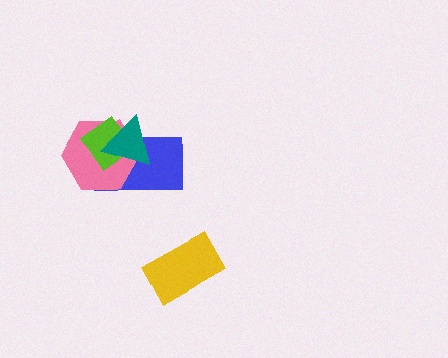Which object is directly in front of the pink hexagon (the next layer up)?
The lime diamond is directly in front of the pink hexagon.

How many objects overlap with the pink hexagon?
3 objects overlap with the pink hexagon.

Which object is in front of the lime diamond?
The teal triangle is in front of the lime diamond.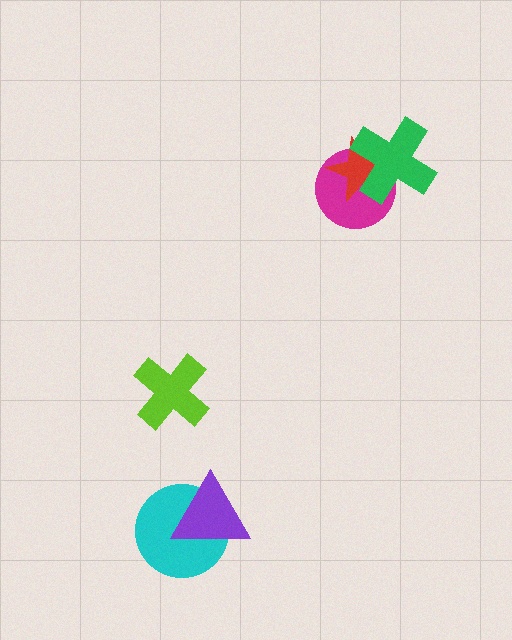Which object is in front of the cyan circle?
The purple triangle is in front of the cyan circle.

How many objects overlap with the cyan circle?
1 object overlaps with the cyan circle.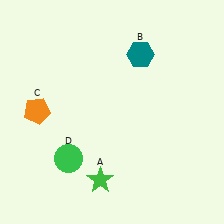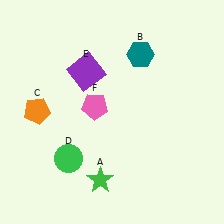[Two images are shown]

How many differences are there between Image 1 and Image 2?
There are 2 differences between the two images.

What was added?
A purple square (E), a pink pentagon (F) were added in Image 2.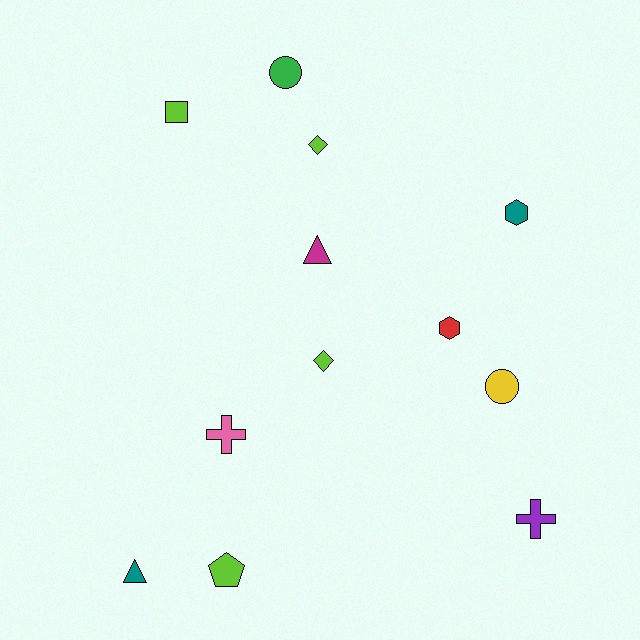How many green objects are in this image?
There is 1 green object.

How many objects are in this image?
There are 12 objects.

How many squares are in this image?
There is 1 square.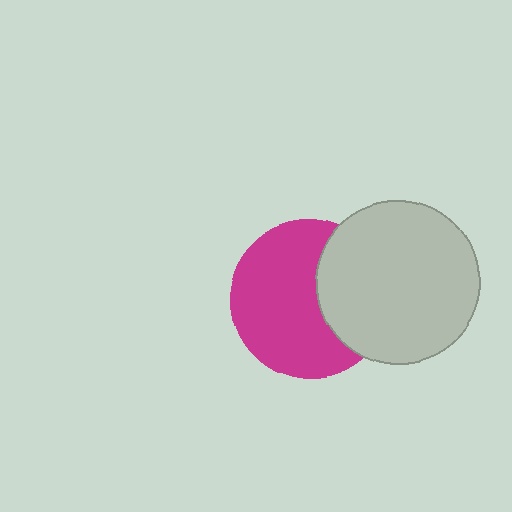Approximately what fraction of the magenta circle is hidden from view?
Roughly 35% of the magenta circle is hidden behind the light gray circle.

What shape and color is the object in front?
The object in front is a light gray circle.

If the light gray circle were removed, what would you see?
You would see the complete magenta circle.